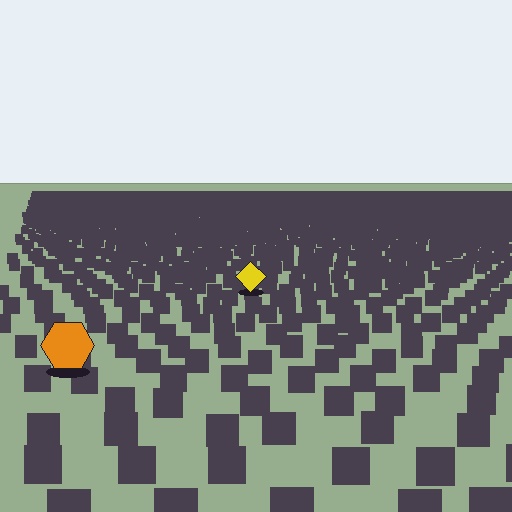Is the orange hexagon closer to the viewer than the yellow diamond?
Yes. The orange hexagon is closer — you can tell from the texture gradient: the ground texture is coarser near it.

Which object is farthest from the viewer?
The yellow diamond is farthest from the viewer. It appears smaller and the ground texture around it is denser.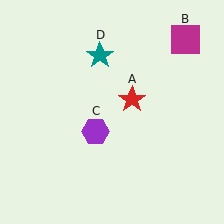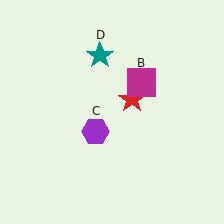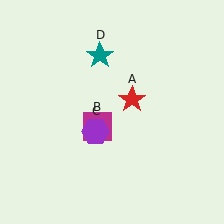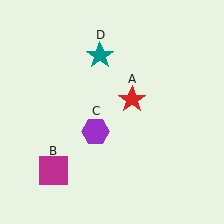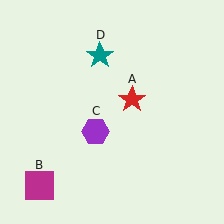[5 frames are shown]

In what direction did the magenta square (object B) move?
The magenta square (object B) moved down and to the left.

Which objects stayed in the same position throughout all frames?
Red star (object A) and purple hexagon (object C) and teal star (object D) remained stationary.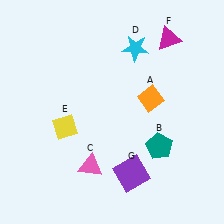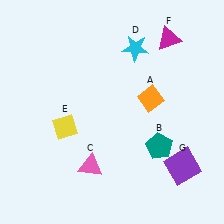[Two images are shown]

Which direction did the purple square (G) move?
The purple square (G) moved right.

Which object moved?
The purple square (G) moved right.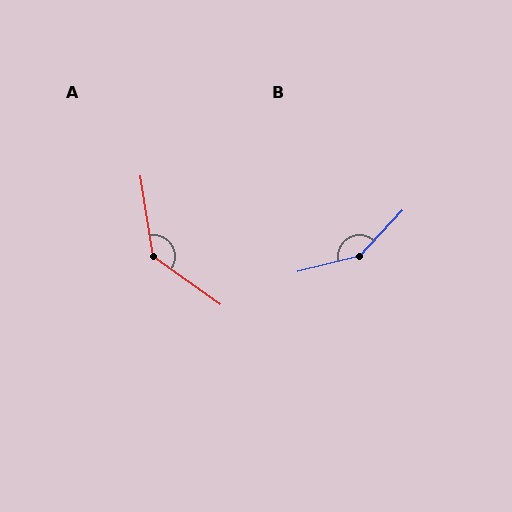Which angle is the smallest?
A, at approximately 135 degrees.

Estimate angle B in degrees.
Approximately 147 degrees.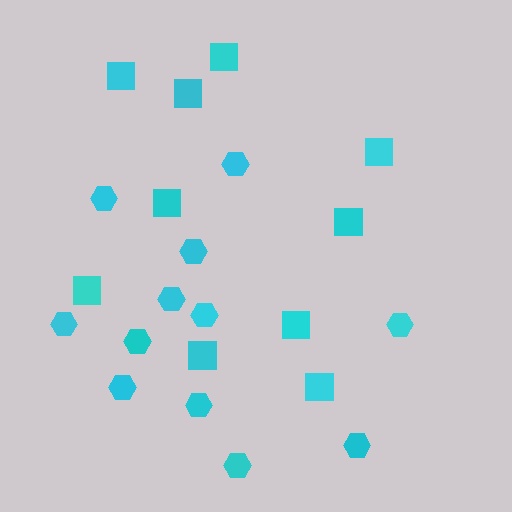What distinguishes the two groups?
There are 2 groups: one group of hexagons (12) and one group of squares (10).